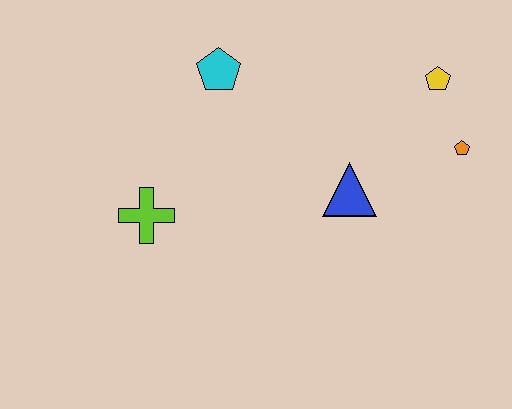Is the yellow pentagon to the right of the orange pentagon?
No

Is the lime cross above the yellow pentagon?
No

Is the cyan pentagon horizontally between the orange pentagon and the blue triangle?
No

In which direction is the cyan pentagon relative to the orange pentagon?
The cyan pentagon is to the left of the orange pentagon.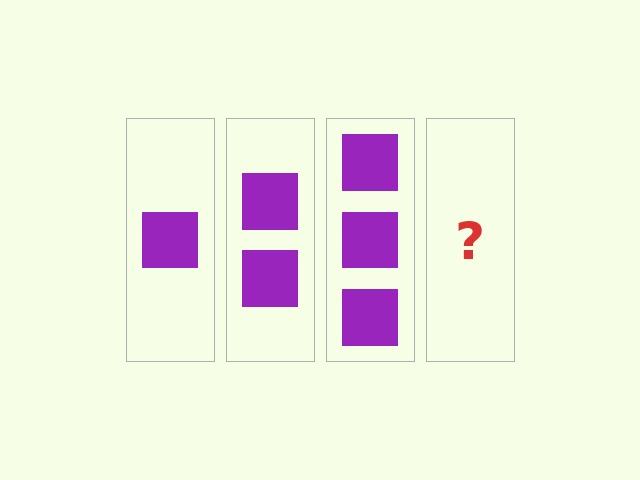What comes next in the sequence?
The next element should be 4 squares.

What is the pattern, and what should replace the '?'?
The pattern is that each step adds one more square. The '?' should be 4 squares.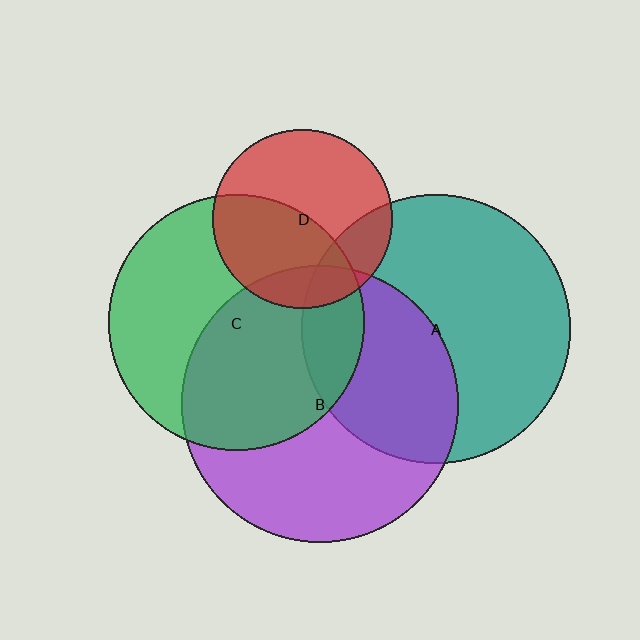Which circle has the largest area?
Circle B (purple).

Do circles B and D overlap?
Yes.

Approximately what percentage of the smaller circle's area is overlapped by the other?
Approximately 15%.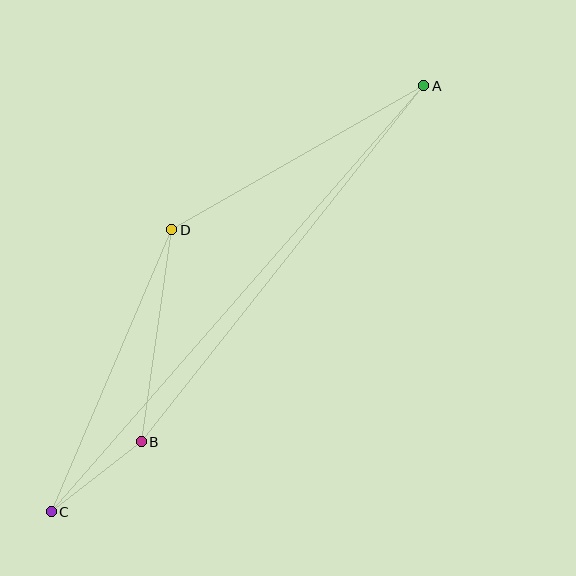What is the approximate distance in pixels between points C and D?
The distance between C and D is approximately 307 pixels.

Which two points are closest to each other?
Points B and C are closest to each other.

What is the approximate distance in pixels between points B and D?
The distance between B and D is approximately 214 pixels.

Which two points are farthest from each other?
Points A and C are farthest from each other.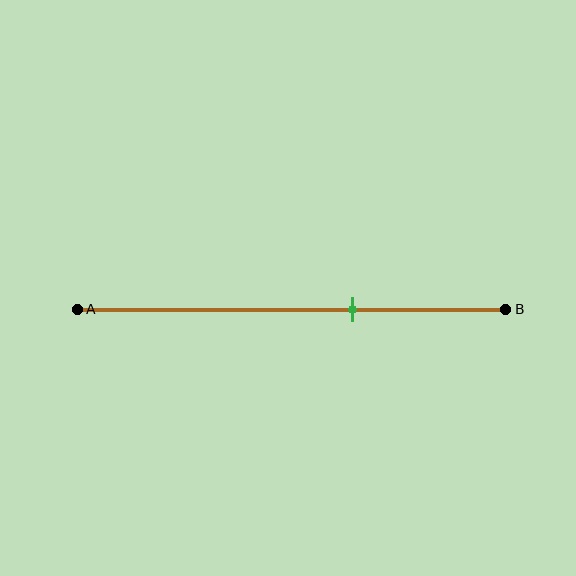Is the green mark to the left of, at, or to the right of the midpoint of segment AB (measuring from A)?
The green mark is to the right of the midpoint of segment AB.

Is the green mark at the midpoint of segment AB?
No, the mark is at about 65% from A, not at the 50% midpoint.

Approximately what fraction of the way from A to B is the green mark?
The green mark is approximately 65% of the way from A to B.